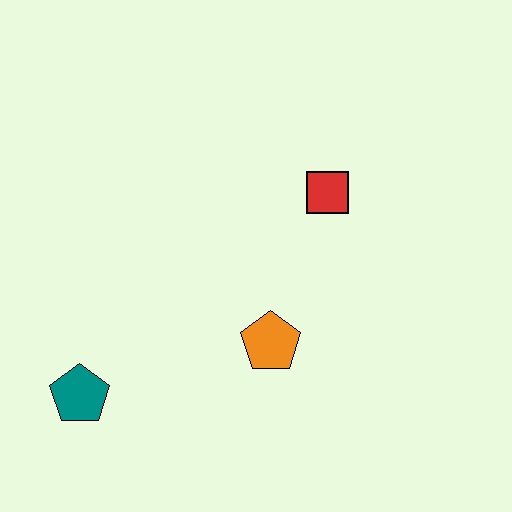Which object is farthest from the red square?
The teal pentagon is farthest from the red square.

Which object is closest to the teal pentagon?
The orange pentagon is closest to the teal pentagon.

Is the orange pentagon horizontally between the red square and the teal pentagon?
Yes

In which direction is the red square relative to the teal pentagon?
The red square is to the right of the teal pentagon.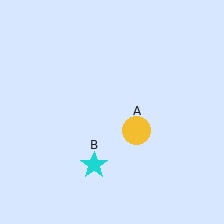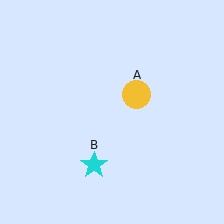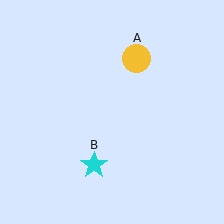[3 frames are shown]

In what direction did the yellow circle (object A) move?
The yellow circle (object A) moved up.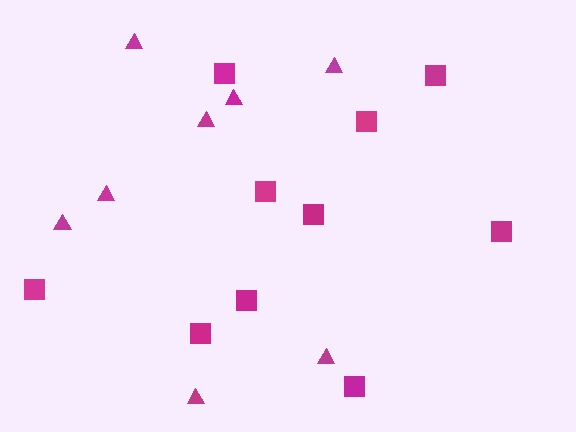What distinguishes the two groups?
There are 2 groups: one group of squares (10) and one group of triangles (8).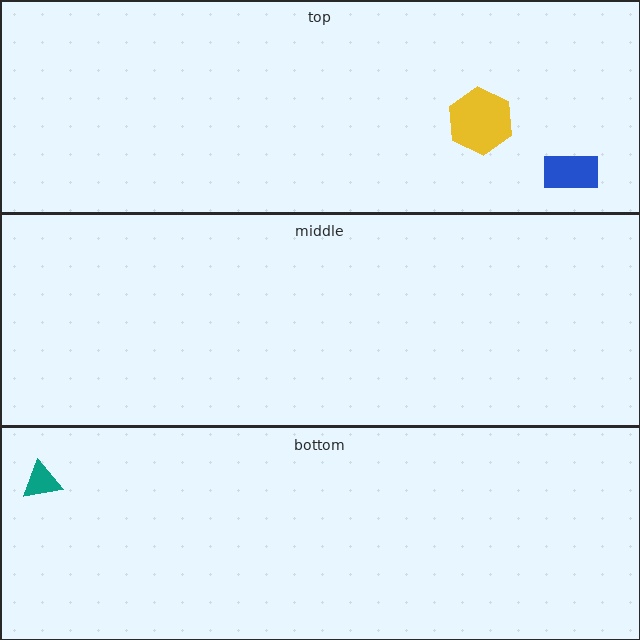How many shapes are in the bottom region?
1.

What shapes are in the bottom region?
The teal triangle.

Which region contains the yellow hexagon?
The top region.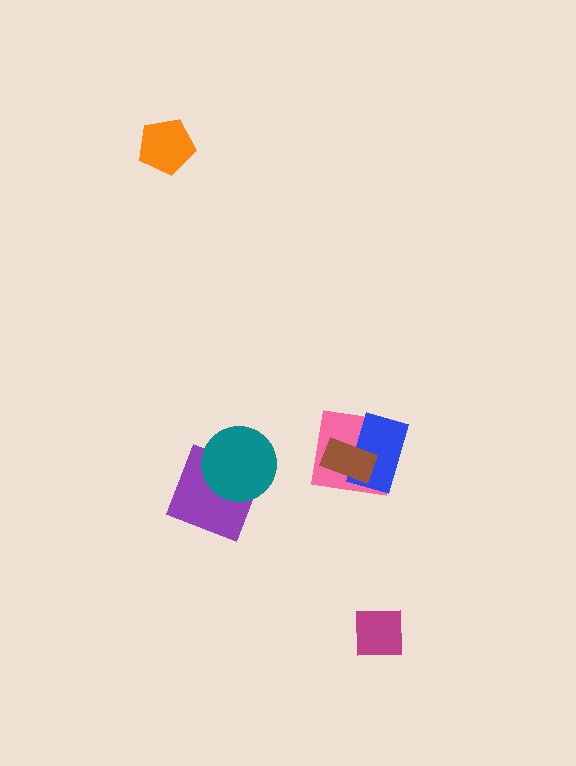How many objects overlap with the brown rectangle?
2 objects overlap with the brown rectangle.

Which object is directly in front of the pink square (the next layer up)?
The blue rectangle is directly in front of the pink square.